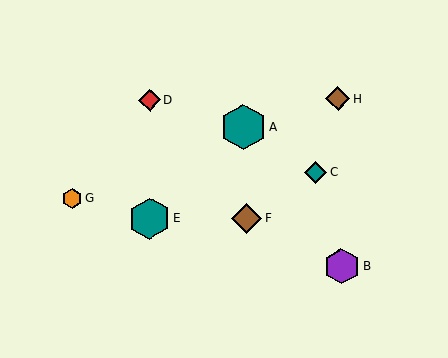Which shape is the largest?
The teal hexagon (labeled A) is the largest.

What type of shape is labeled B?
Shape B is a purple hexagon.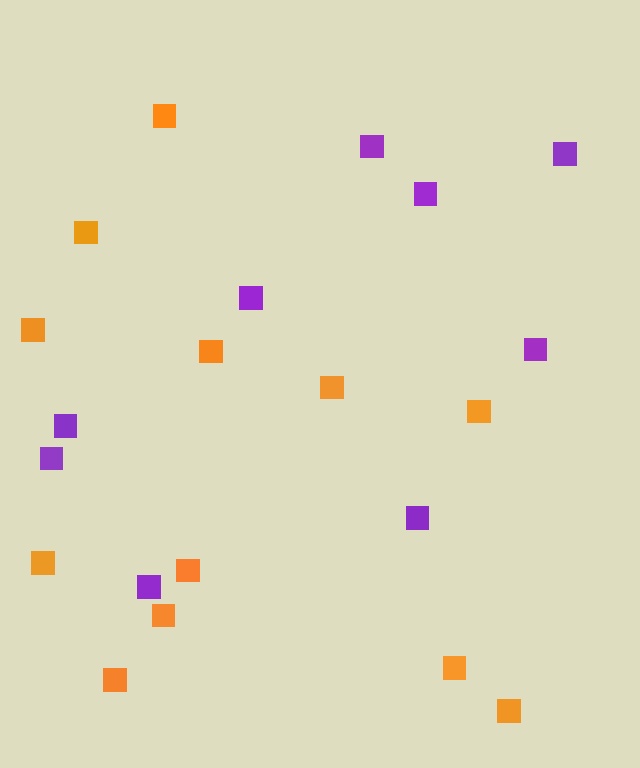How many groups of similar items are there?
There are 2 groups: one group of purple squares (9) and one group of orange squares (12).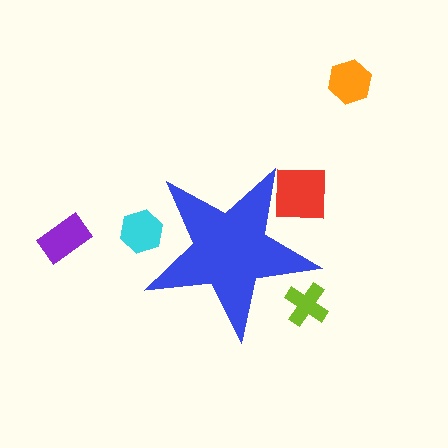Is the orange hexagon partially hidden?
No, the orange hexagon is fully visible.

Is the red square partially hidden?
Yes, the red square is partially hidden behind the blue star.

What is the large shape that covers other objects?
A blue star.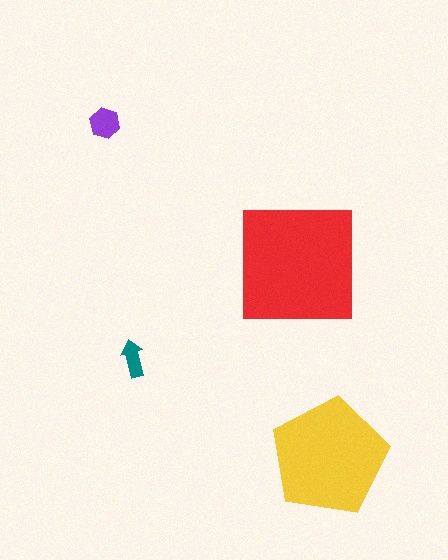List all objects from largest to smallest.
The red square, the yellow pentagon, the purple hexagon, the teal arrow.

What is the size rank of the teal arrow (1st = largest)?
4th.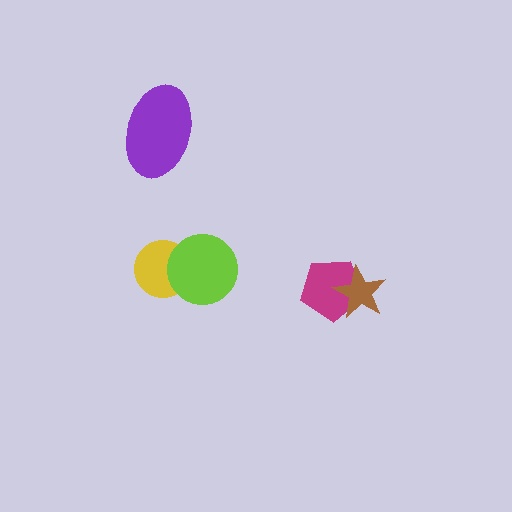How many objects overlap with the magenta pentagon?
1 object overlaps with the magenta pentagon.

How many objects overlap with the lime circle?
1 object overlaps with the lime circle.